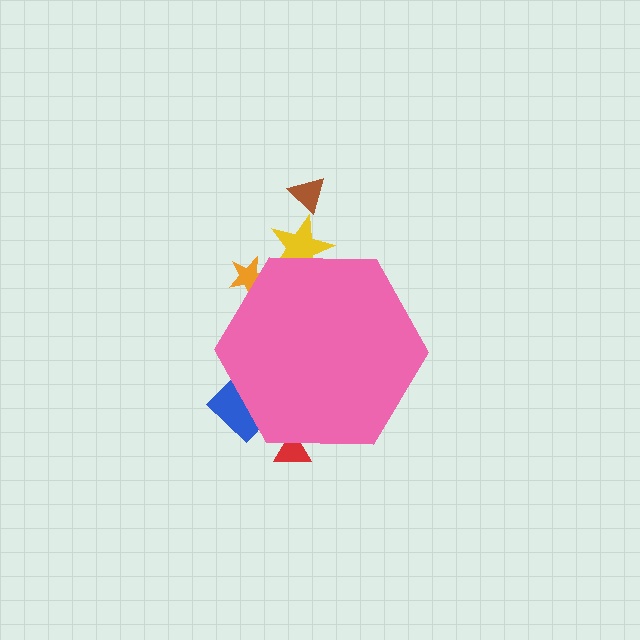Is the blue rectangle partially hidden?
Yes, the blue rectangle is partially hidden behind the pink hexagon.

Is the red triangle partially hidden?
Yes, the red triangle is partially hidden behind the pink hexagon.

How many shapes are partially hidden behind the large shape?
4 shapes are partially hidden.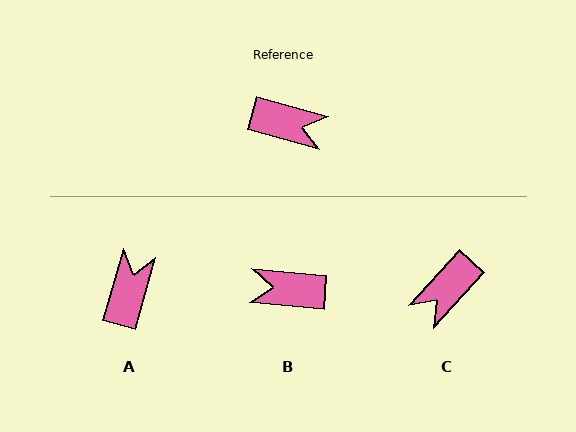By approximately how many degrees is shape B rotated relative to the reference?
Approximately 170 degrees clockwise.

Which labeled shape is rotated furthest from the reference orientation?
B, about 170 degrees away.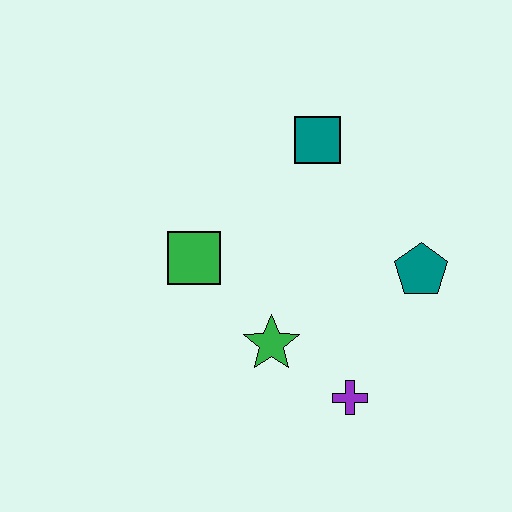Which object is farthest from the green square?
The teal pentagon is farthest from the green square.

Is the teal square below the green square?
No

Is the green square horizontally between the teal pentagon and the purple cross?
No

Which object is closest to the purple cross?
The green star is closest to the purple cross.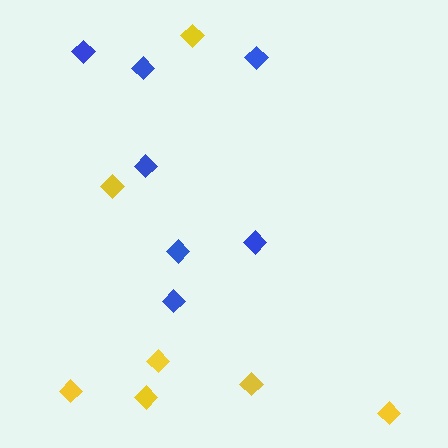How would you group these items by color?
There are 2 groups: one group of blue diamonds (7) and one group of yellow diamonds (7).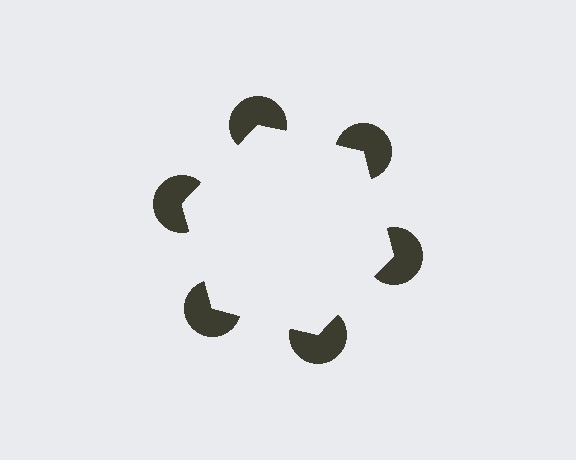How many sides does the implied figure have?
6 sides.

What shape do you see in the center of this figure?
An illusory hexagon — its edges are inferred from the aligned wedge cuts in the pac-man discs, not physically drawn.